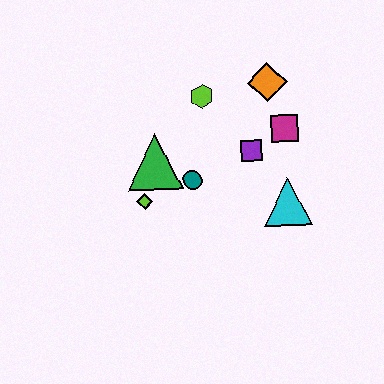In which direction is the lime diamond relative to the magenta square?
The lime diamond is to the left of the magenta square.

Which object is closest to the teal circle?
The green triangle is closest to the teal circle.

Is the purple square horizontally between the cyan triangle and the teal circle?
Yes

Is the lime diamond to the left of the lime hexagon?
Yes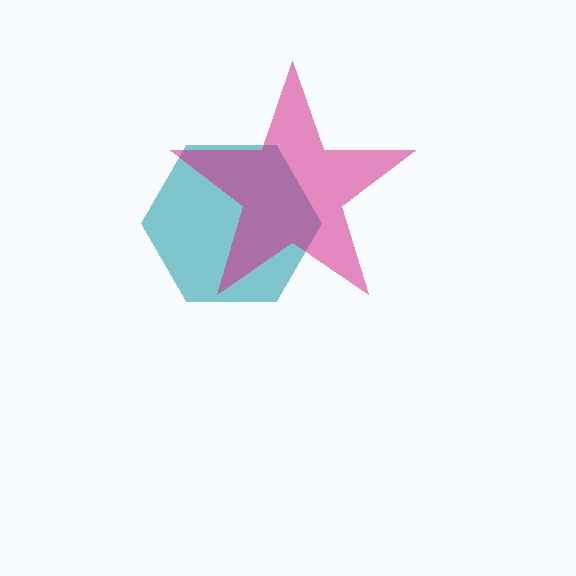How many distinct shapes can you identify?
There are 2 distinct shapes: a teal hexagon, a magenta star.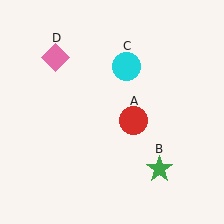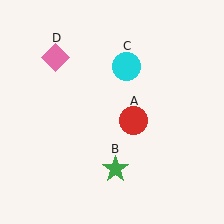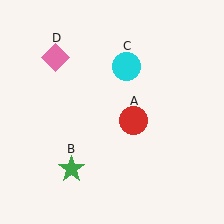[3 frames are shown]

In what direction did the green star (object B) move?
The green star (object B) moved left.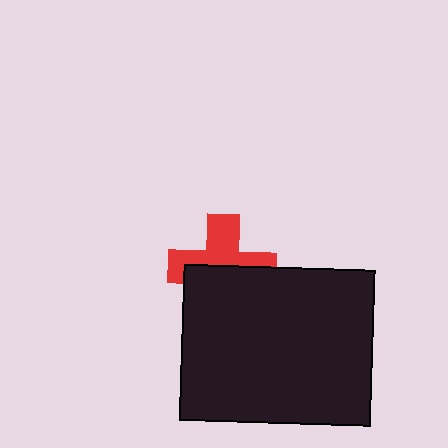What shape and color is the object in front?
The object in front is a black rectangle.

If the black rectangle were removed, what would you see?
You would see the complete red cross.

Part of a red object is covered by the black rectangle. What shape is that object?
It is a cross.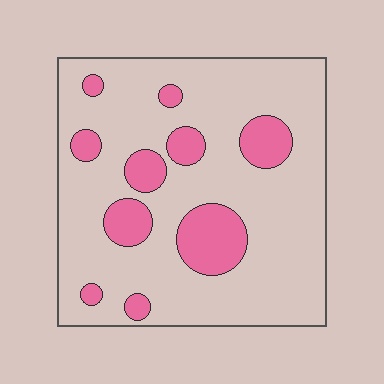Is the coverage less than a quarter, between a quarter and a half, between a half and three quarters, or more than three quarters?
Less than a quarter.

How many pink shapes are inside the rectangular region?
10.